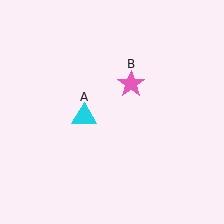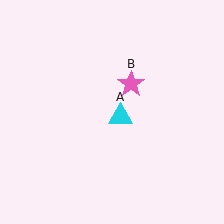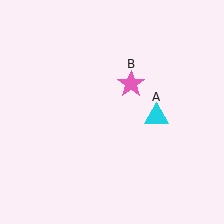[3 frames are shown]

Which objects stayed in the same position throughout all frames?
Pink star (object B) remained stationary.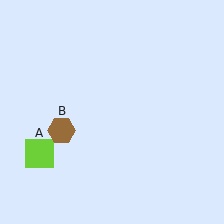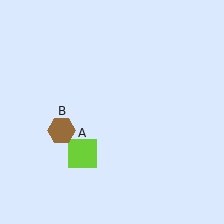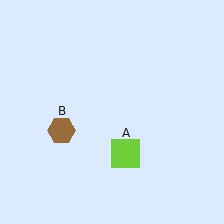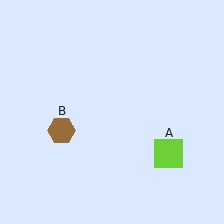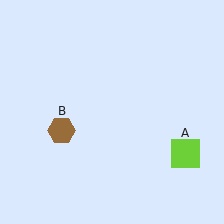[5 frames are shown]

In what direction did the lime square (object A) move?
The lime square (object A) moved right.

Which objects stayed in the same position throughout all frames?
Brown hexagon (object B) remained stationary.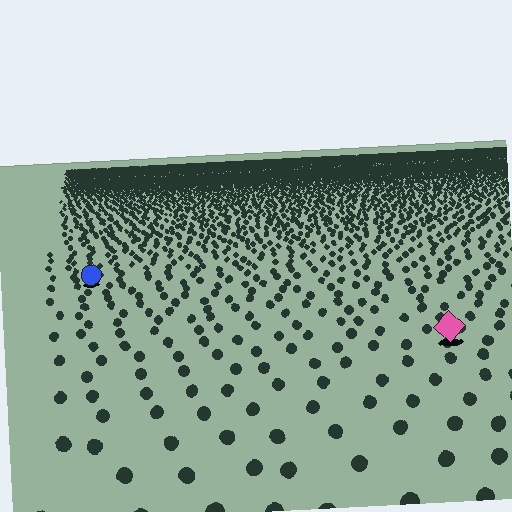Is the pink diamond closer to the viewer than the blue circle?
Yes. The pink diamond is closer — you can tell from the texture gradient: the ground texture is coarser near it.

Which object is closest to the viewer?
The pink diamond is closest. The texture marks near it are larger and more spread out.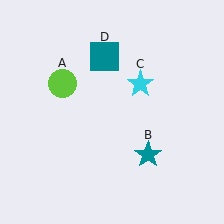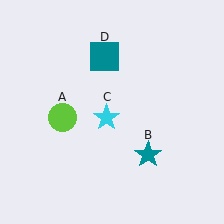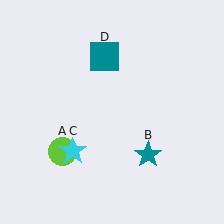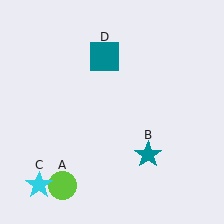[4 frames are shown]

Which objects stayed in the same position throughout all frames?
Teal star (object B) and teal square (object D) remained stationary.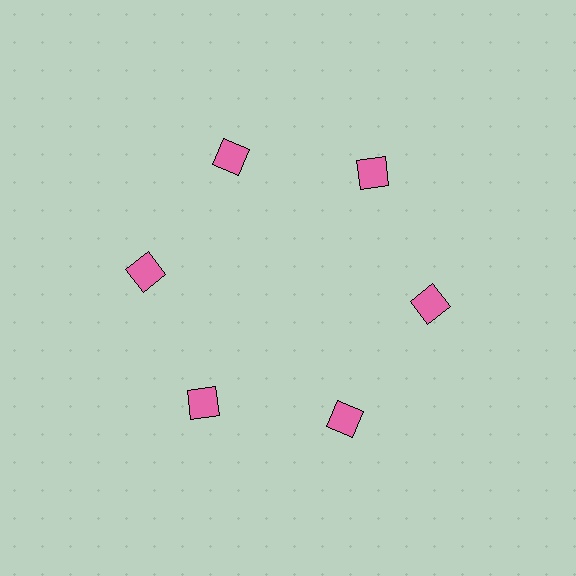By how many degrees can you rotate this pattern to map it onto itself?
The pattern maps onto itself every 60 degrees of rotation.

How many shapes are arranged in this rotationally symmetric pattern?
There are 6 shapes, arranged in 6 groups of 1.